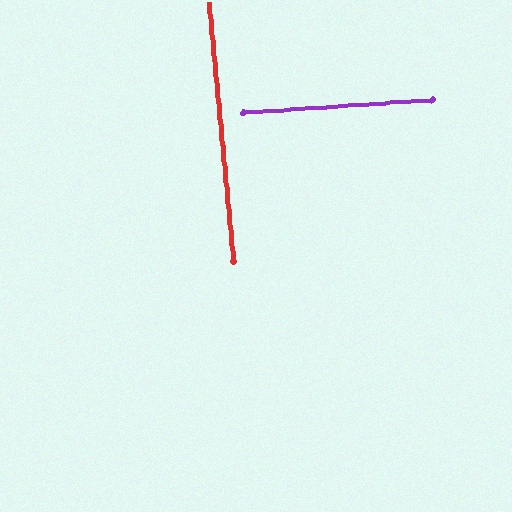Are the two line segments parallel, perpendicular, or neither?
Perpendicular — they meet at approximately 89°.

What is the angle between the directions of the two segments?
Approximately 89 degrees.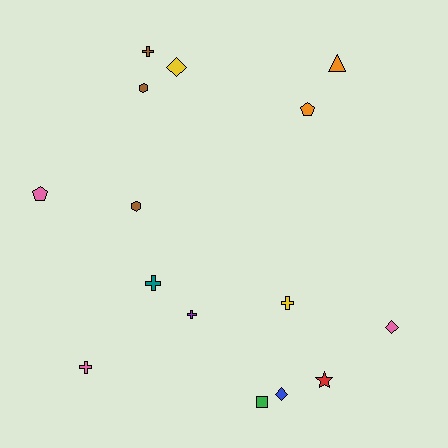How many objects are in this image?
There are 15 objects.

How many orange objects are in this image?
There are 2 orange objects.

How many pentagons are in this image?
There are 2 pentagons.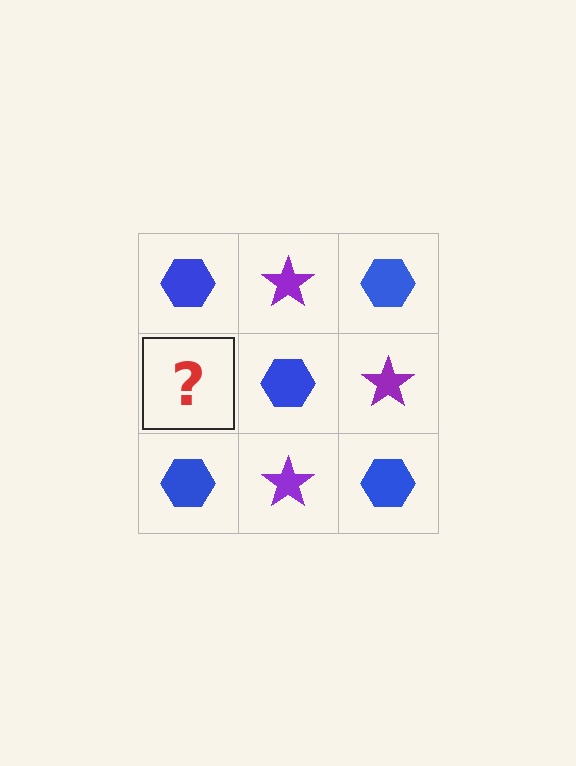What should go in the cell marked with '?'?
The missing cell should contain a purple star.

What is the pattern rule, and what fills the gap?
The rule is that it alternates blue hexagon and purple star in a checkerboard pattern. The gap should be filled with a purple star.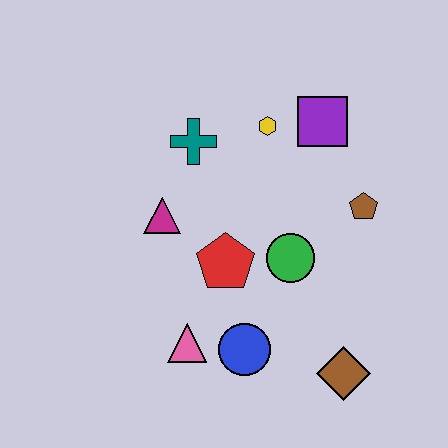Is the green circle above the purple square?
No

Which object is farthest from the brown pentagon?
The pink triangle is farthest from the brown pentagon.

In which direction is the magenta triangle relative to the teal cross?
The magenta triangle is below the teal cross.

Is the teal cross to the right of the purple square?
No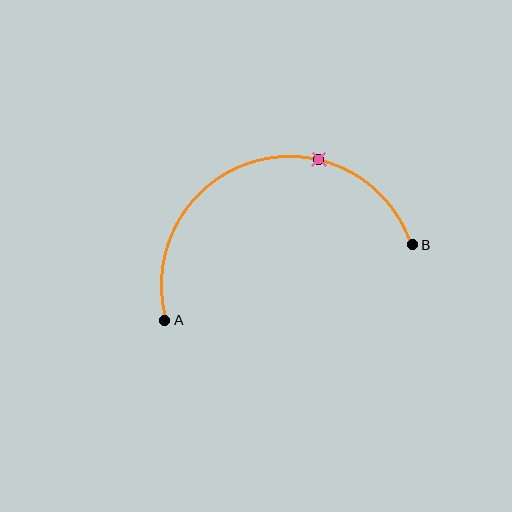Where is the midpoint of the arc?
The arc midpoint is the point on the curve farthest from the straight line joining A and B. It sits above that line.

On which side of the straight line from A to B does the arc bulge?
The arc bulges above the straight line connecting A and B.